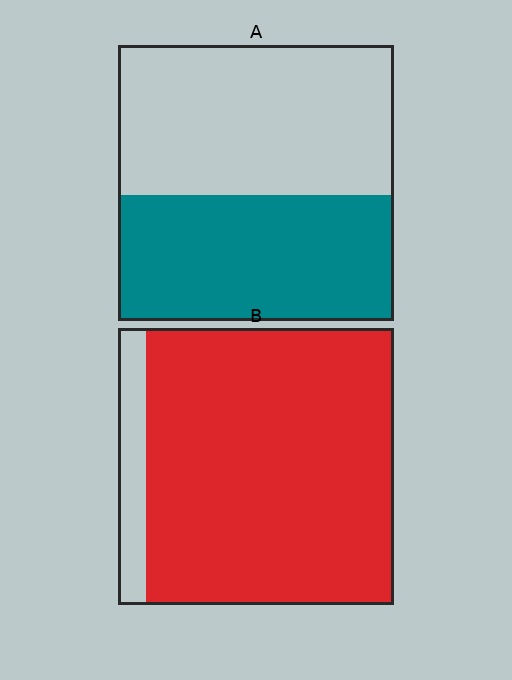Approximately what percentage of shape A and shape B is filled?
A is approximately 45% and B is approximately 90%.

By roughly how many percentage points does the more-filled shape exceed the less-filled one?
By roughly 45 percentage points (B over A).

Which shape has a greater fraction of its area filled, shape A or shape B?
Shape B.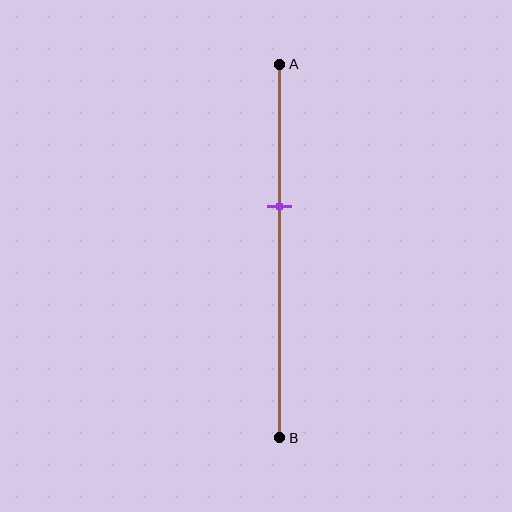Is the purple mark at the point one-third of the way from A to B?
No, the mark is at about 40% from A, not at the 33% one-third point.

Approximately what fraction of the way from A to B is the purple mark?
The purple mark is approximately 40% of the way from A to B.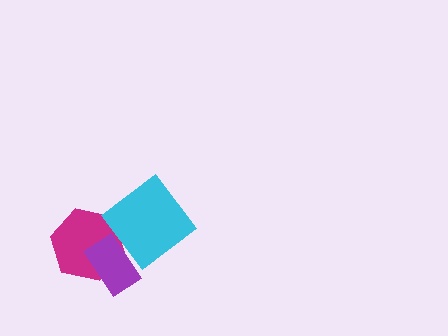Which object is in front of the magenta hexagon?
The purple rectangle is in front of the magenta hexagon.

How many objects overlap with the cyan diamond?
0 objects overlap with the cyan diamond.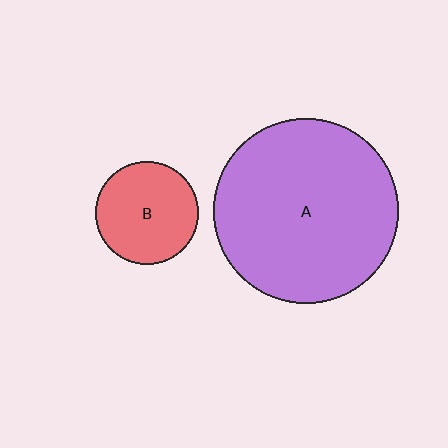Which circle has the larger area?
Circle A (purple).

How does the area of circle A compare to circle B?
Approximately 3.2 times.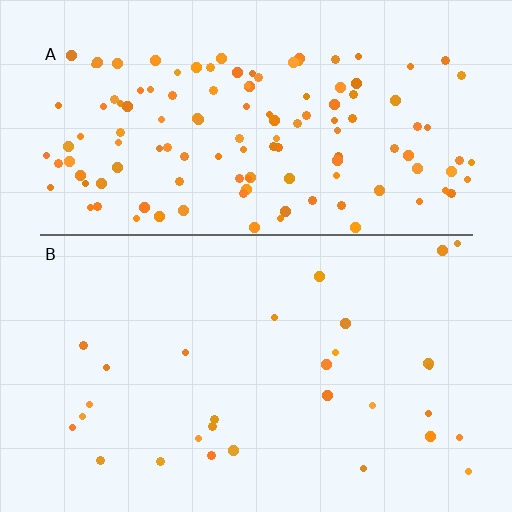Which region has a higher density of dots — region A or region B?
A (the top).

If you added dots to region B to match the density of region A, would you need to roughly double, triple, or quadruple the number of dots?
Approximately quadruple.